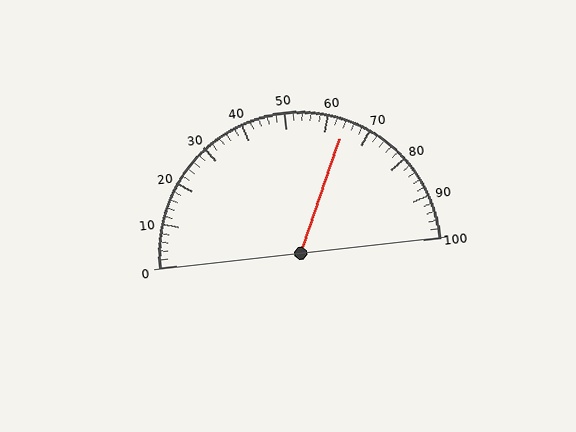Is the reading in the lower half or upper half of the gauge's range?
The reading is in the upper half of the range (0 to 100).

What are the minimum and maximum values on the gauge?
The gauge ranges from 0 to 100.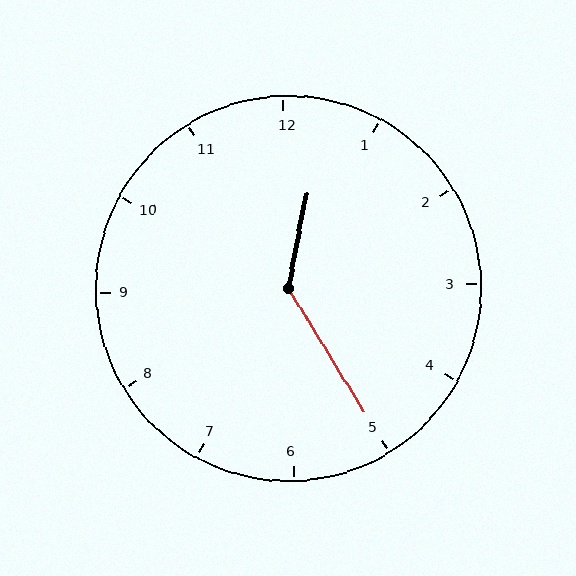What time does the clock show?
12:25.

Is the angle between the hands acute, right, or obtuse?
It is obtuse.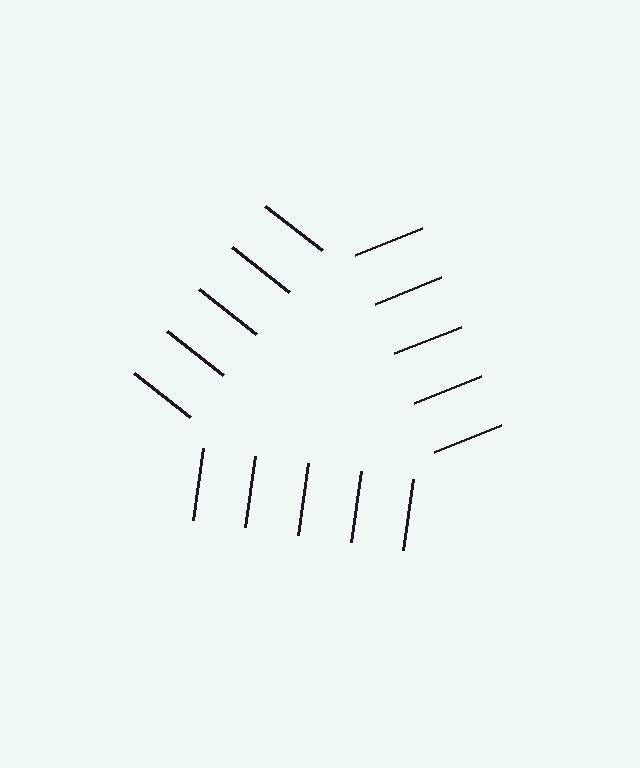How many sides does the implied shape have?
3 sides — the line-ends trace a triangle.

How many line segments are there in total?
15 — 5 along each of the 3 edges.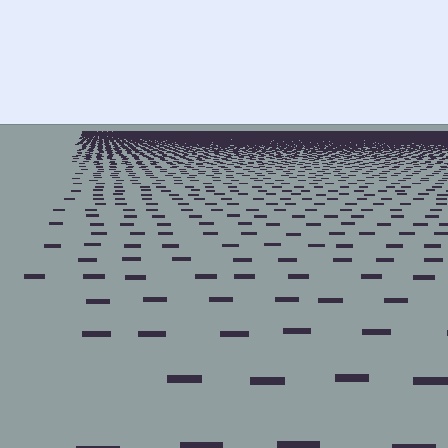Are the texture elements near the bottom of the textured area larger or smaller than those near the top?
Larger. Near the bottom, elements are closer to the viewer and appear at a bigger on-screen size.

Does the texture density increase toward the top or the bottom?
Density increases toward the top.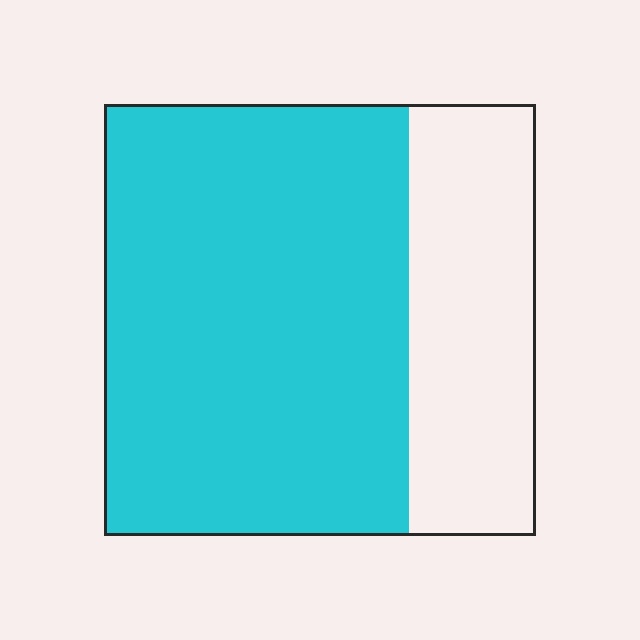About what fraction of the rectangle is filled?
About two thirds (2/3).